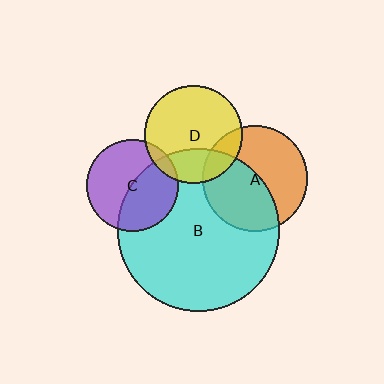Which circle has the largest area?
Circle B (cyan).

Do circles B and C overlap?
Yes.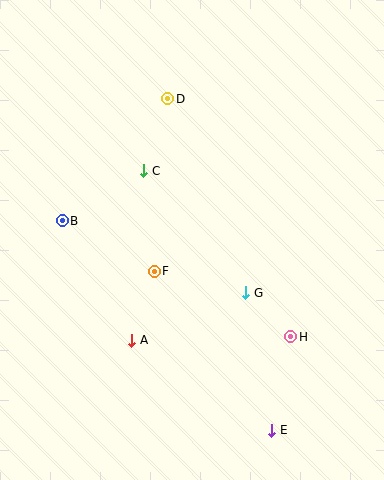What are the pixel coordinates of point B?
Point B is at (62, 221).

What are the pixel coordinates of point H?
Point H is at (291, 337).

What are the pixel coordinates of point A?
Point A is at (132, 340).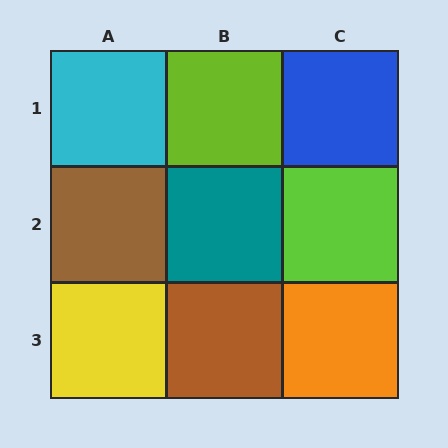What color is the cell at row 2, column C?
Lime.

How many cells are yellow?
1 cell is yellow.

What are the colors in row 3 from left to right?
Yellow, brown, orange.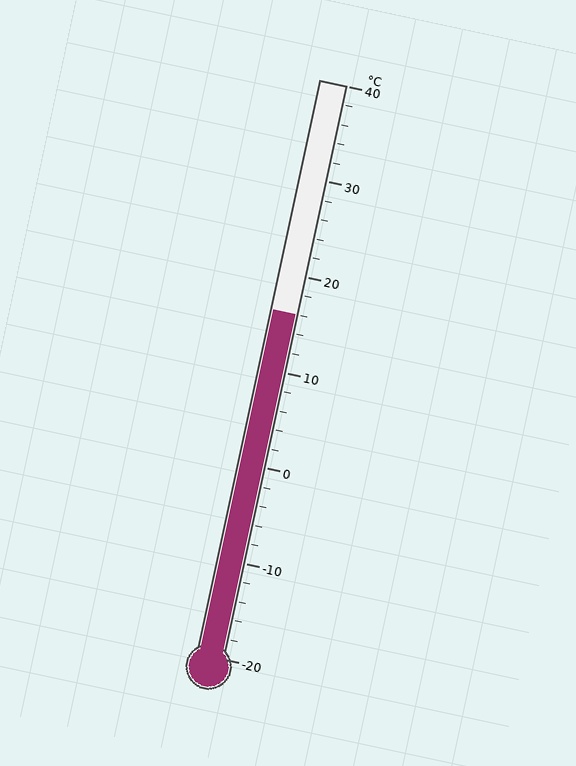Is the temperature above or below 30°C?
The temperature is below 30°C.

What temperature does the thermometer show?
The thermometer shows approximately 16°C.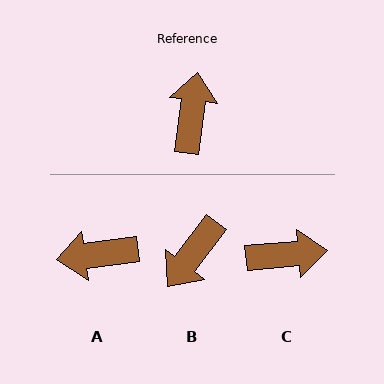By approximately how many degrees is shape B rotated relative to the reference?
Approximately 150 degrees counter-clockwise.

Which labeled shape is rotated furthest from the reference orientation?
B, about 150 degrees away.